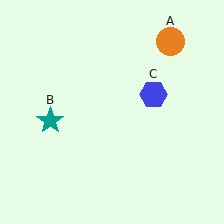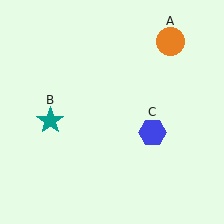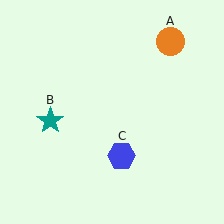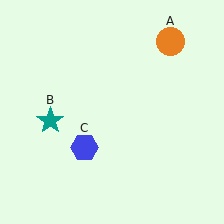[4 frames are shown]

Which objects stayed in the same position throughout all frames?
Orange circle (object A) and teal star (object B) remained stationary.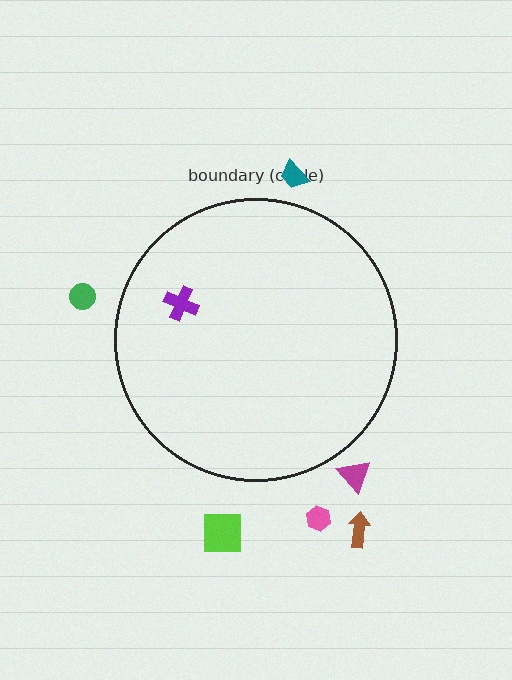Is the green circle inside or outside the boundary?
Outside.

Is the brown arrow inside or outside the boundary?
Outside.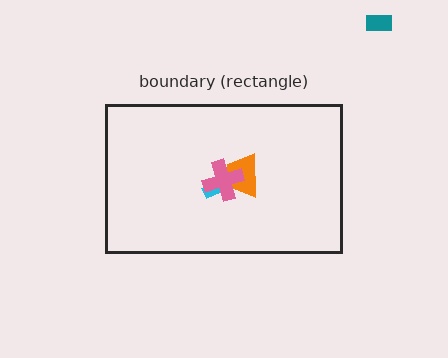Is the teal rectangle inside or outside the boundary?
Outside.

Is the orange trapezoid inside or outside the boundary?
Inside.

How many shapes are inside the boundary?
3 inside, 1 outside.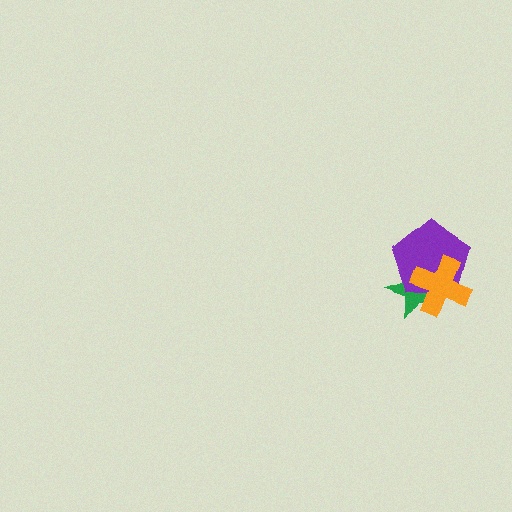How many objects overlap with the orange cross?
2 objects overlap with the orange cross.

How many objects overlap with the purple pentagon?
2 objects overlap with the purple pentagon.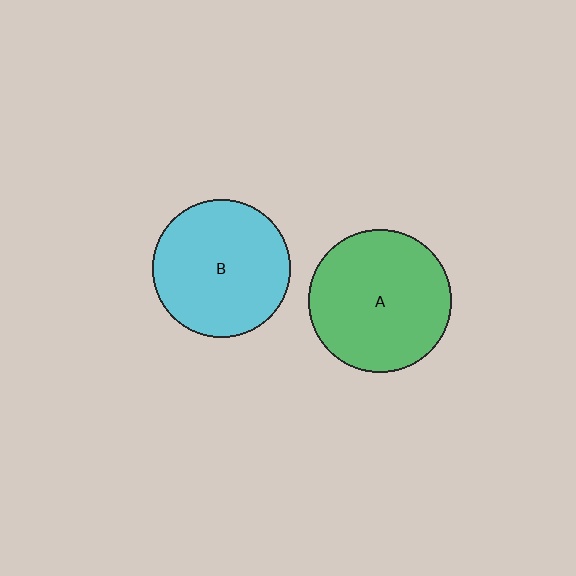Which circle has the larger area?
Circle A (green).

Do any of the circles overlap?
No, none of the circles overlap.